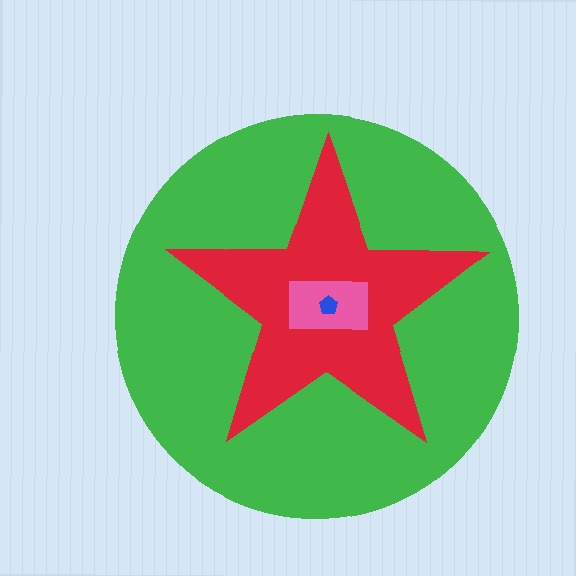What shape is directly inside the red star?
The pink rectangle.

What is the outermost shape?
The green circle.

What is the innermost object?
The blue pentagon.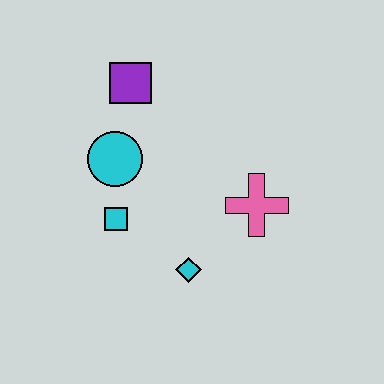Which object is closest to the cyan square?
The cyan circle is closest to the cyan square.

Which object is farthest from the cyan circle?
The pink cross is farthest from the cyan circle.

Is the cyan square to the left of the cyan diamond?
Yes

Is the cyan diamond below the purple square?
Yes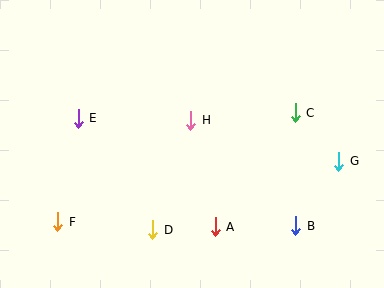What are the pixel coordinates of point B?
Point B is at (296, 226).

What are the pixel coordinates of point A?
Point A is at (215, 227).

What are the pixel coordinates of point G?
Point G is at (339, 161).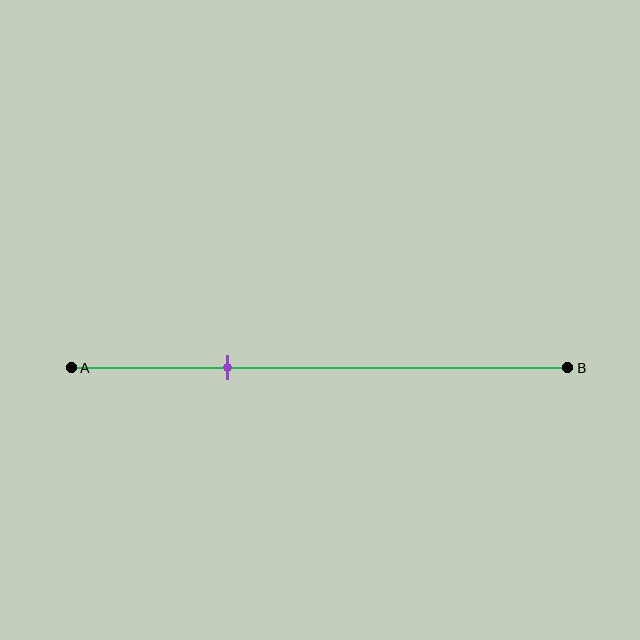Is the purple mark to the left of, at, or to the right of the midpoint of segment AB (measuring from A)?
The purple mark is to the left of the midpoint of segment AB.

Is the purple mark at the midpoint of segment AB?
No, the mark is at about 30% from A, not at the 50% midpoint.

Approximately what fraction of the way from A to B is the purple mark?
The purple mark is approximately 30% of the way from A to B.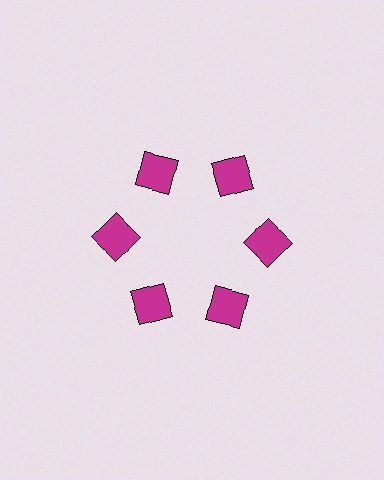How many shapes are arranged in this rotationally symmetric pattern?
There are 6 shapes, arranged in 6 groups of 1.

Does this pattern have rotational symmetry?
Yes, this pattern has 6-fold rotational symmetry. It looks the same after rotating 60 degrees around the center.